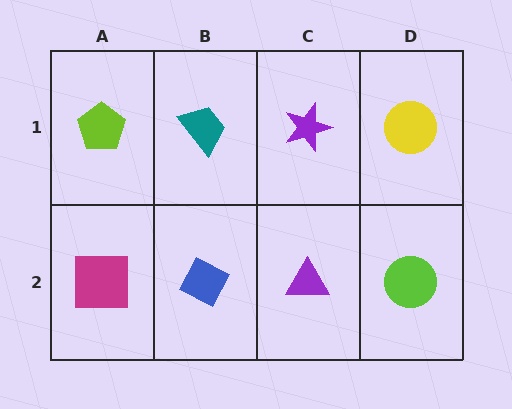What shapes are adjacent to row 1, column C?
A purple triangle (row 2, column C), a teal trapezoid (row 1, column B), a yellow circle (row 1, column D).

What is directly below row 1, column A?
A magenta square.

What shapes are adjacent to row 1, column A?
A magenta square (row 2, column A), a teal trapezoid (row 1, column B).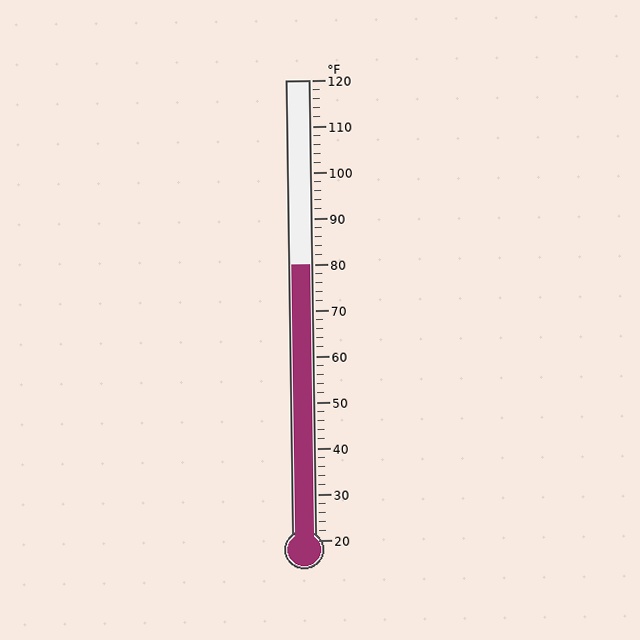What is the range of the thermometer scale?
The thermometer scale ranges from 20°F to 120°F.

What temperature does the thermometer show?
The thermometer shows approximately 80°F.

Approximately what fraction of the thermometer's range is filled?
The thermometer is filled to approximately 60% of its range.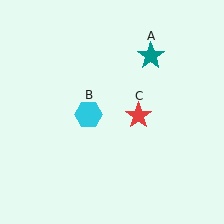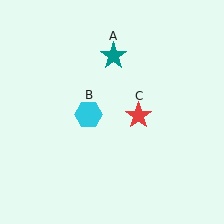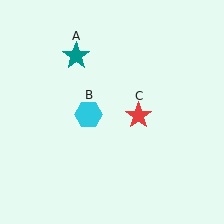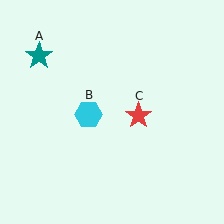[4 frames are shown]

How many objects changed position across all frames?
1 object changed position: teal star (object A).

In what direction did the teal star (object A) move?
The teal star (object A) moved left.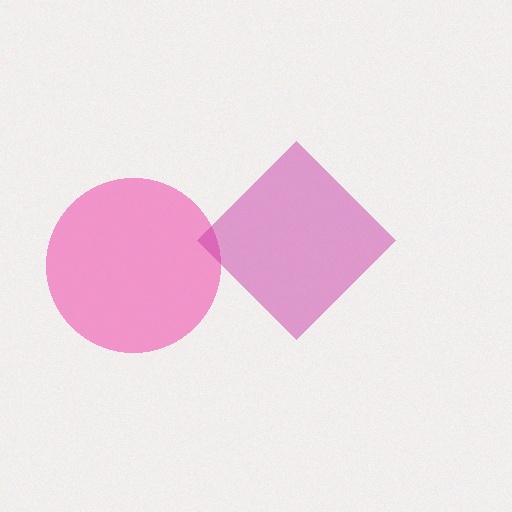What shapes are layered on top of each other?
The layered shapes are: a pink circle, a magenta diamond.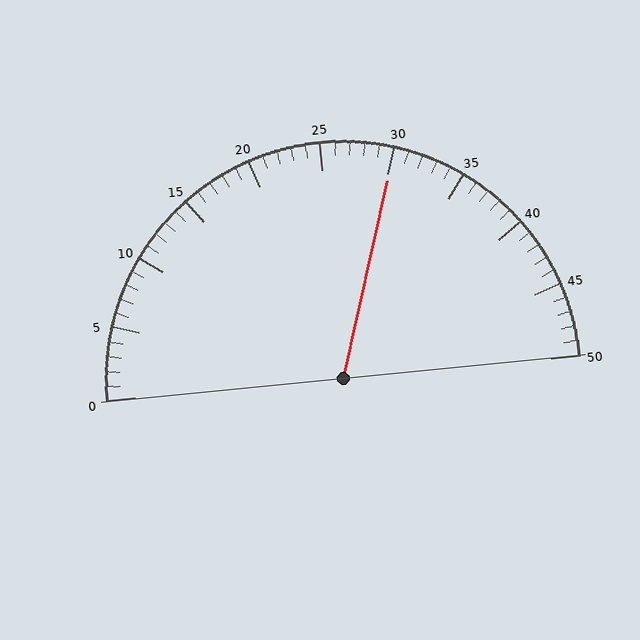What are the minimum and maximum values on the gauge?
The gauge ranges from 0 to 50.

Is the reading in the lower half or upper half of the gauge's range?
The reading is in the upper half of the range (0 to 50).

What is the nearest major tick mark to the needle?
The nearest major tick mark is 30.